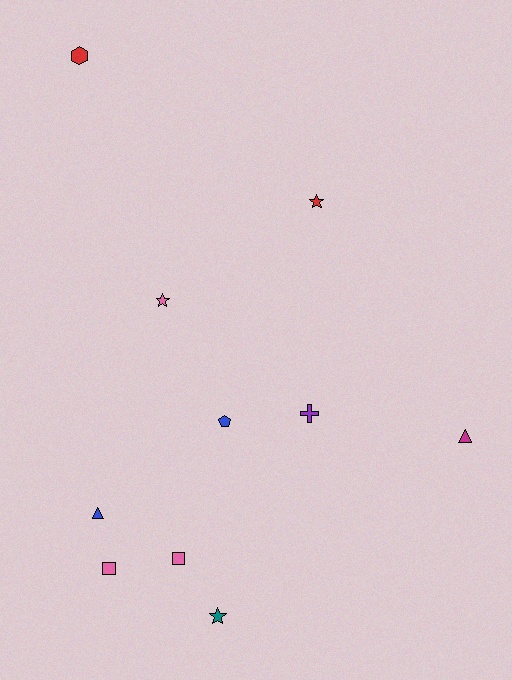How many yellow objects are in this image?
There are no yellow objects.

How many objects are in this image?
There are 10 objects.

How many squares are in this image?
There are 2 squares.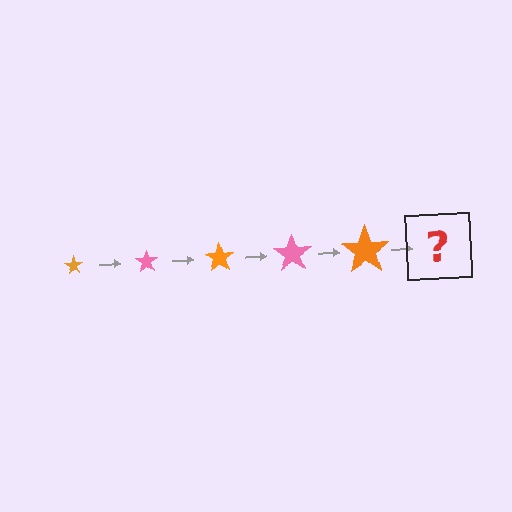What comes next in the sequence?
The next element should be a pink star, larger than the previous one.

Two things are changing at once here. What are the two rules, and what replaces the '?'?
The two rules are that the star grows larger each step and the color cycles through orange and pink. The '?' should be a pink star, larger than the previous one.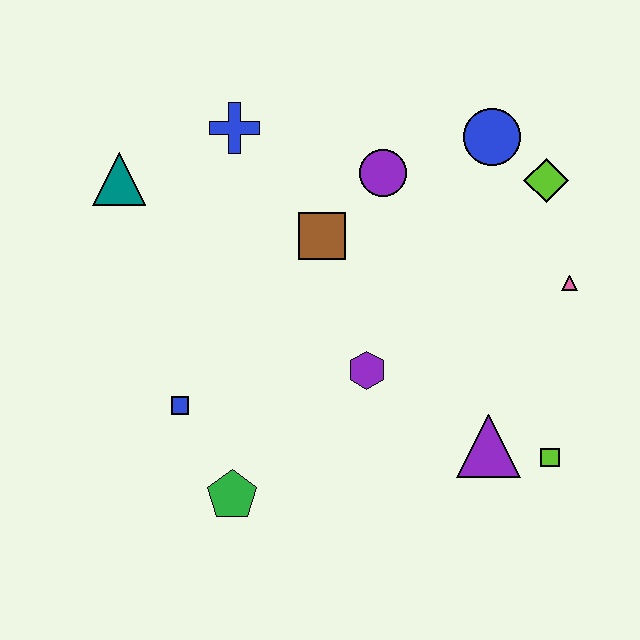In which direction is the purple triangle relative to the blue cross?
The purple triangle is below the blue cross.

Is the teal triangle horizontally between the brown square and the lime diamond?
No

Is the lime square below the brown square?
Yes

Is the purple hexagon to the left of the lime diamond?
Yes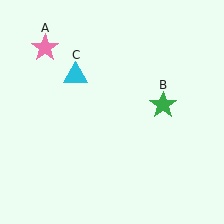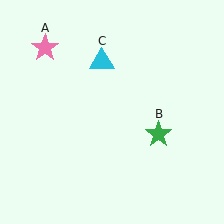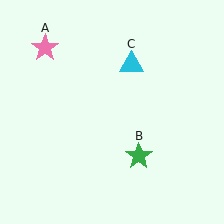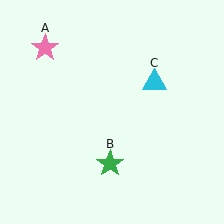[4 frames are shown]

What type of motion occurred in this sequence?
The green star (object B), cyan triangle (object C) rotated clockwise around the center of the scene.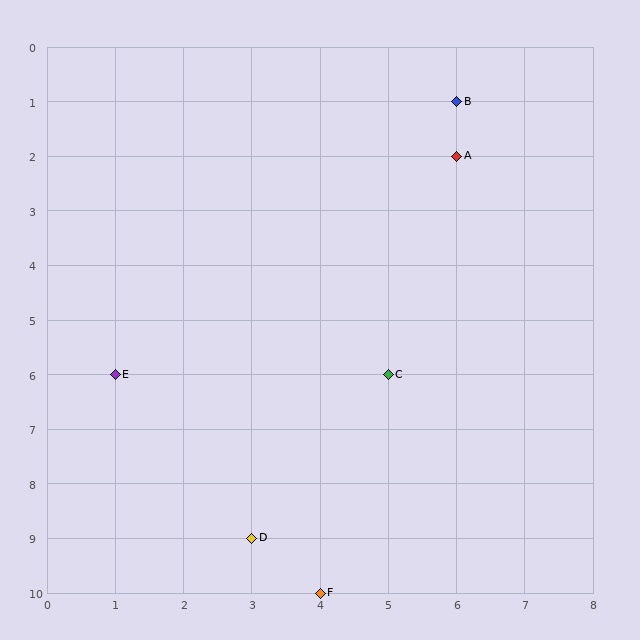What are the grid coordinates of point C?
Point C is at grid coordinates (5, 6).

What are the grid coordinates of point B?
Point B is at grid coordinates (6, 1).